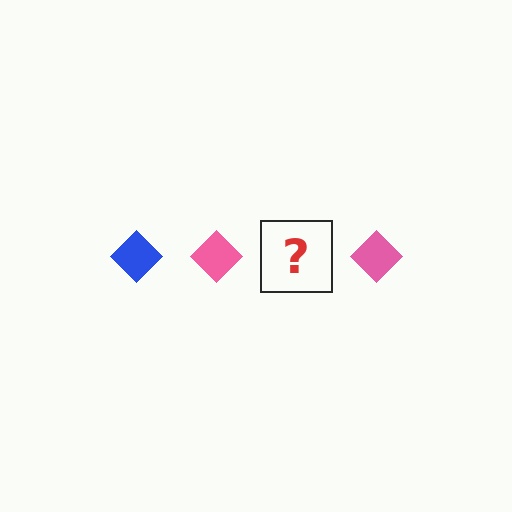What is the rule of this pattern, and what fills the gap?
The rule is that the pattern cycles through blue, pink diamonds. The gap should be filled with a blue diamond.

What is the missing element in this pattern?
The missing element is a blue diamond.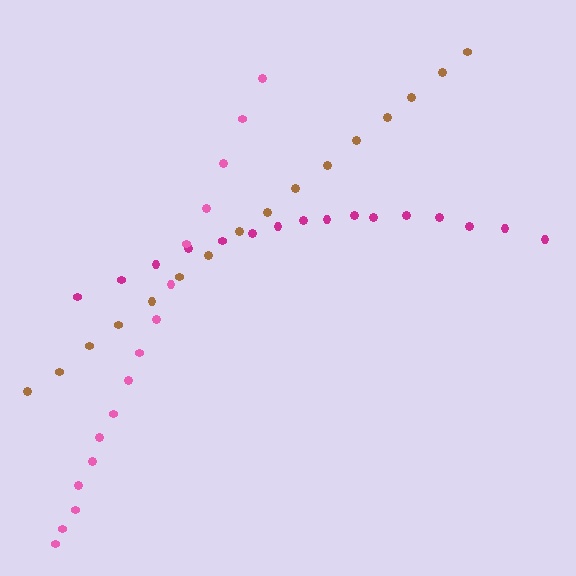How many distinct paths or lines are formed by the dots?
There are 3 distinct paths.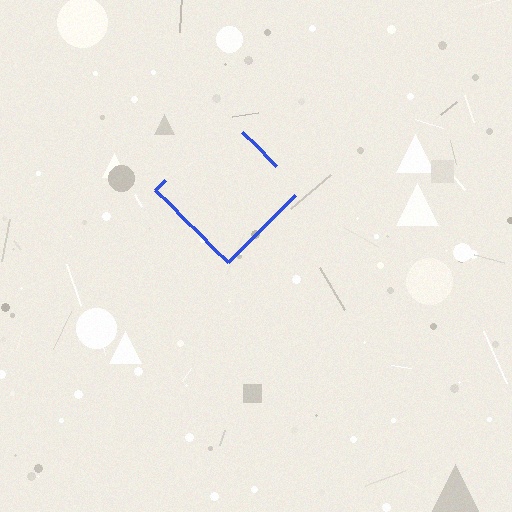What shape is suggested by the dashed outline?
The dashed outline suggests a diamond.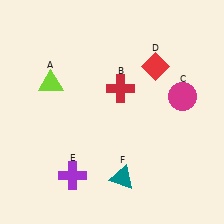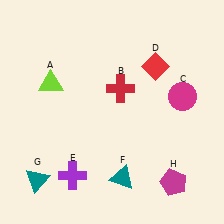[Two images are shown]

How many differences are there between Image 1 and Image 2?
There are 2 differences between the two images.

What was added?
A teal triangle (G), a magenta pentagon (H) were added in Image 2.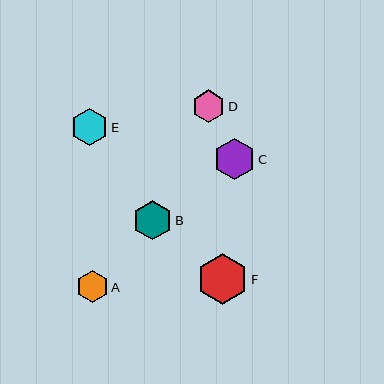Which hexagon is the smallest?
Hexagon A is the smallest with a size of approximately 32 pixels.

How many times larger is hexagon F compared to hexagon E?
Hexagon F is approximately 1.4 times the size of hexagon E.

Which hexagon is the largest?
Hexagon F is the largest with a size of approximately 51 pixels.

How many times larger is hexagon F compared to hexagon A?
Hexagon F is approximately 1.6 times the size of hexagon A.